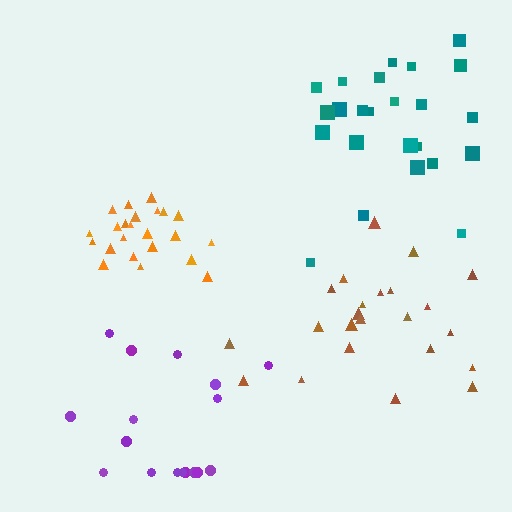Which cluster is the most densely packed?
Orange.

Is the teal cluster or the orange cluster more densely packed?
Orange.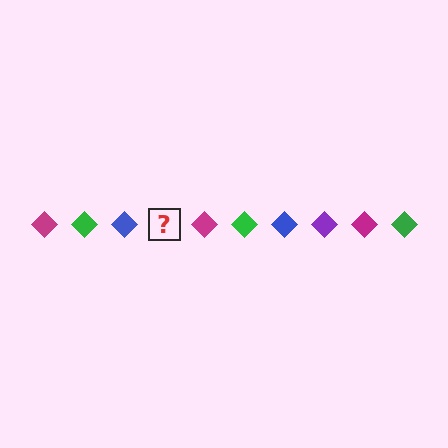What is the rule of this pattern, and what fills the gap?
The rule is that the pattern cycles through magenta, green, blue, purple diamonds. The gap should be filled with a purple diamond.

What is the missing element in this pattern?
The missing element is a purple diamond.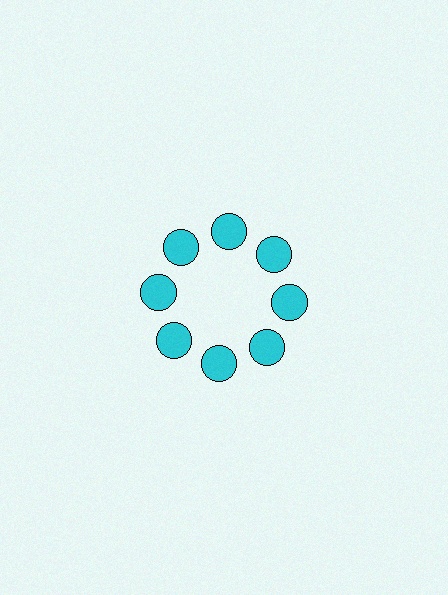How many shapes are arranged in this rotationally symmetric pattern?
There are 8 shapes, arranged in 8 groups of 1.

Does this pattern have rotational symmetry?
Yes, this pattern has 8-fold rotational symmetry. It looks the same after rotating 45 degrees around the center.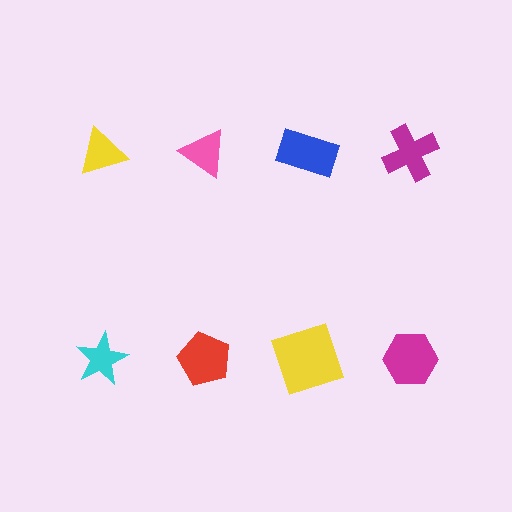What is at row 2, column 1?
A cyan star.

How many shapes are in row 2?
4 shapes.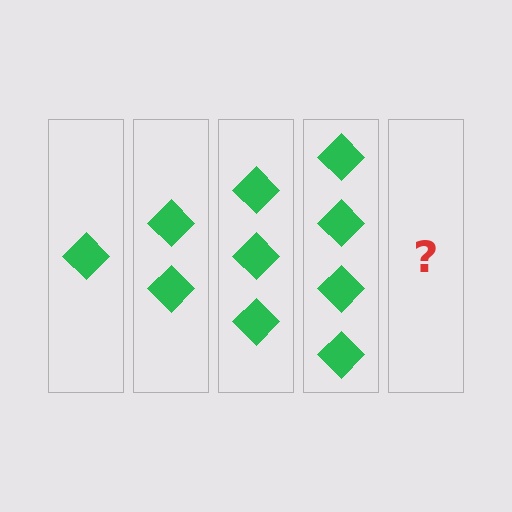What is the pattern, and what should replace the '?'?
The pattern is that each step adds one more diamond. The '?' should be 5 diamonds.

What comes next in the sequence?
The next element should be 5 diamonds.